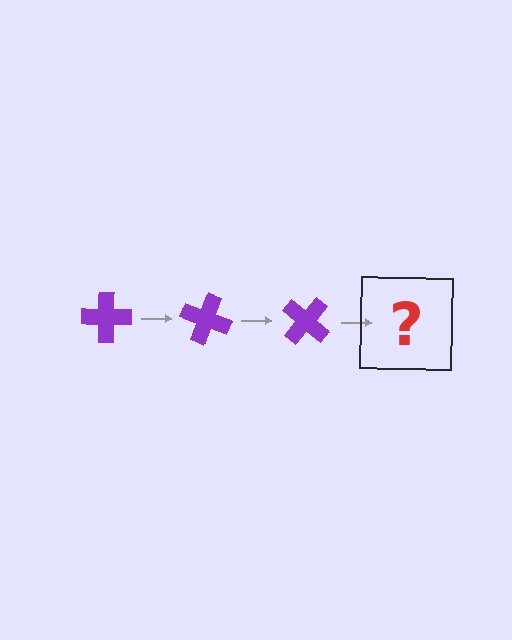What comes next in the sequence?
The next element should be a purple cross rotated 60 degrees.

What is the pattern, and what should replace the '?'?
The pattern is that the cross rotates 20 degrees each step. The '?' should be a purple cross rotated 60 degrees.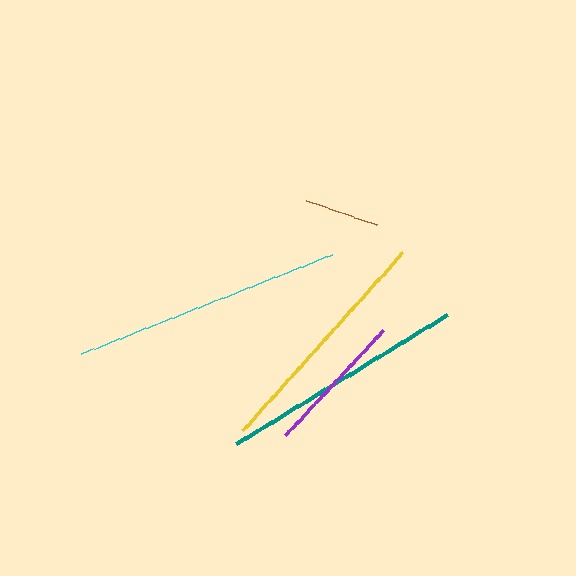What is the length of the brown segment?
The brown segment is approximately 74 pixels long.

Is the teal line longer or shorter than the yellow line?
The teal line is longer than the yellow line.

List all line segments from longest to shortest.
From longest to shortest: cyan, teal, yellow, purple, brown.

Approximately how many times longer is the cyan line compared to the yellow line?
The cyan line is approximately 1.1 times the length of the yellow line.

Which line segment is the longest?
The cyan line is the longest at approximately 270 pixels.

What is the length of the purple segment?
The purple segment is approximately 144 pixels long.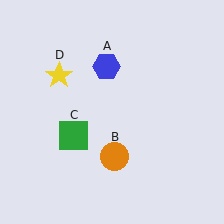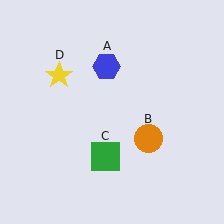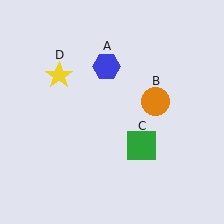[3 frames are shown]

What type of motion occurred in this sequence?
The orange circle (object B), green square (object C) rotated counterclockwise around the center of the scene.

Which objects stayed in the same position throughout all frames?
Blue hexagon (object A) and yellow star (object D) remained stationary.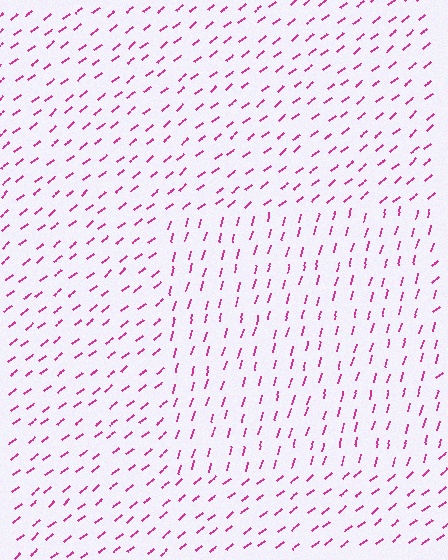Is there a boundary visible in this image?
Yes, there is a texture boundary formed by a change in line orientation.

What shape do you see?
I see a rectangle.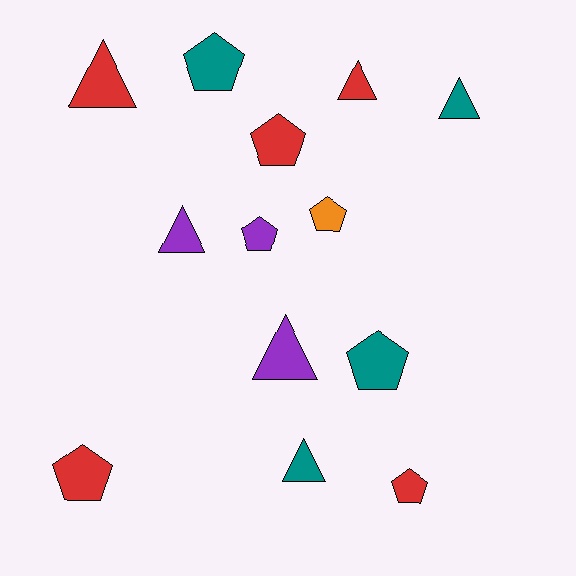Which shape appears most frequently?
Pentagon, with 7 objects.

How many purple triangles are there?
There are 2 purple triangles.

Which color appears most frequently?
Red, with 5 objects.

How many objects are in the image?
There are 13 objects.